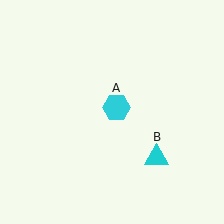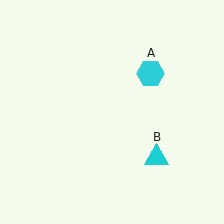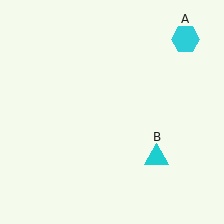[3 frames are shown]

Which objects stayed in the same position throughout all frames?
Cyan triangle (object B) remained stationary.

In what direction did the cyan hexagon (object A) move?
The cyan hexagon (object A) moved up and to the right.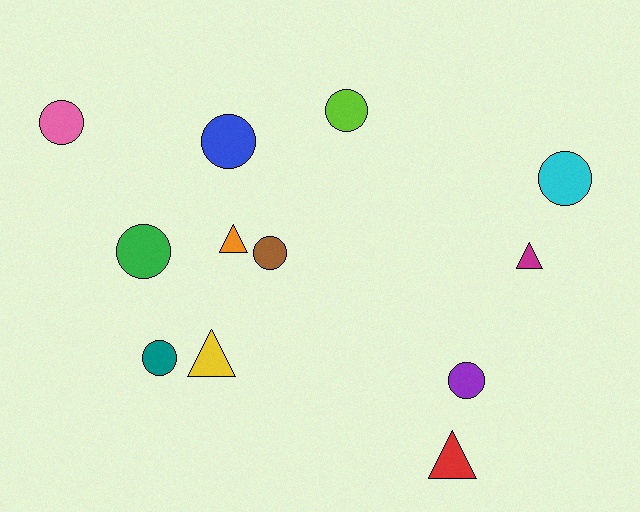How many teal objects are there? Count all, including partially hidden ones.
There is 1 teal object.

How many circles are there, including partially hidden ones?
There are 8 circles.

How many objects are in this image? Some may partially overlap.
There are 12 objects.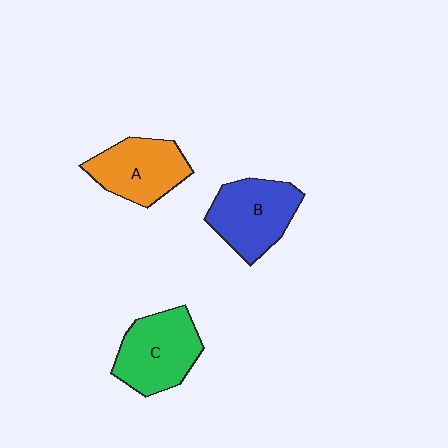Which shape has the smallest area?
Shape A (orange).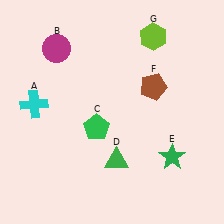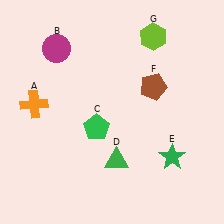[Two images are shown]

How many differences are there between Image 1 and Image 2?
There is 1 difference between the two images.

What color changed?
The cross (A) changed from cyan in Image 1 to orange in Image 2.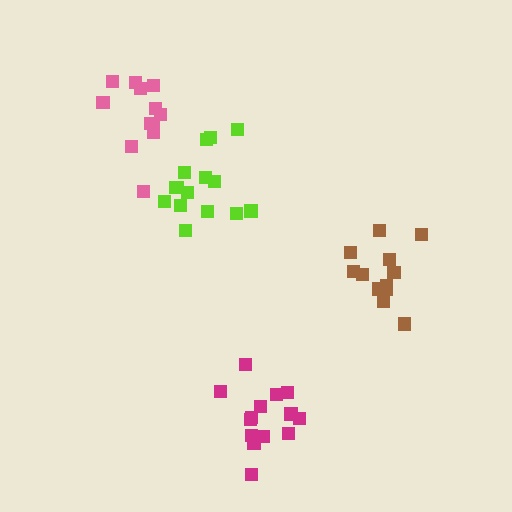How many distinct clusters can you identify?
There are 4 distinct clusters.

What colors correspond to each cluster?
The clusters are colored: brown, magenta, lime, pink.